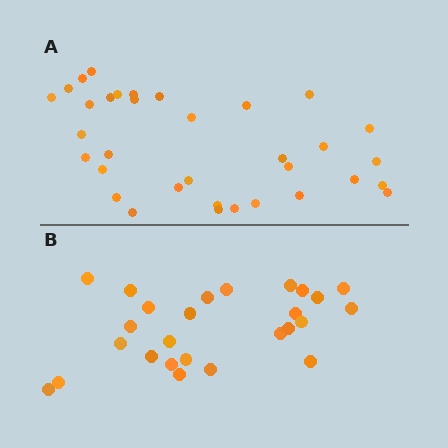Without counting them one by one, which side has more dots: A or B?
Region A (the top region) has more dots.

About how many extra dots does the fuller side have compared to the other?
Region A has roughly 8 or so more dots than region B.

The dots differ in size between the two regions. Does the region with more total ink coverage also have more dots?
No. Region B has more total ink coverage because its dots are larger, but region A actually contains more individual dots. Total area can be misleading — the number of items is what matters here.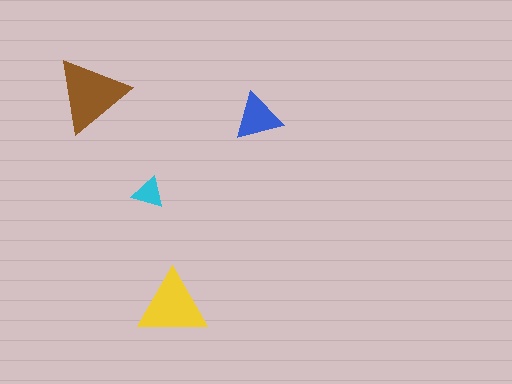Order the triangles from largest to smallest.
the brown one, the yellow one, the blue one, the cyan one.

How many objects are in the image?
There are 4 objects in the image.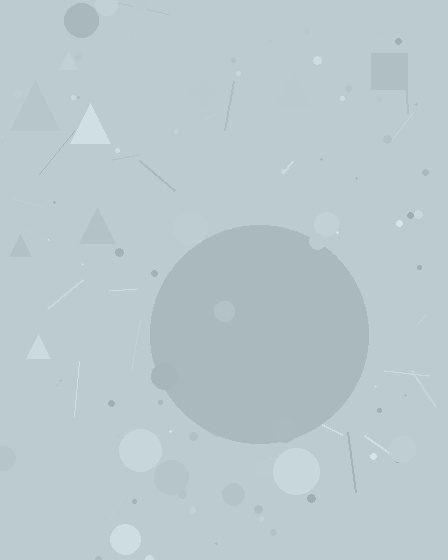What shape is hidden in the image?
A circle is hidden in the image.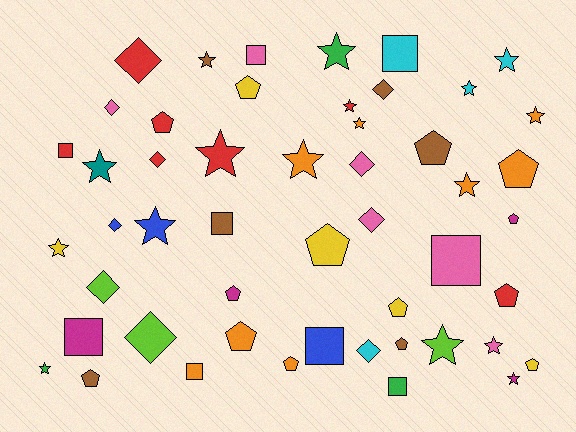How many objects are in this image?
There are 50 objects.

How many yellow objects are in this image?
There are 5 yellow objects.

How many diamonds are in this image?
There are 10 diamonds.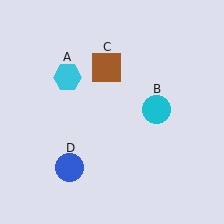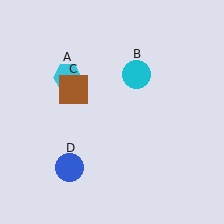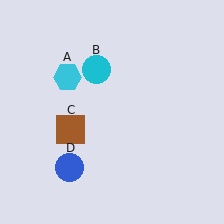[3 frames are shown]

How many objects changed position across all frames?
2 objects changed position: cyan circle (object B), brown square (object C).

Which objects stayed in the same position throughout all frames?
Cyan hexagon (object A) and blue circle (object D) remained stationary.